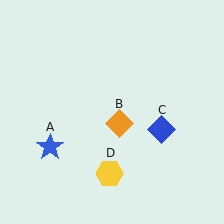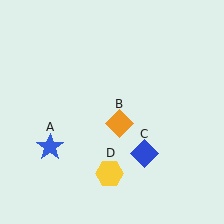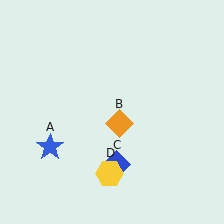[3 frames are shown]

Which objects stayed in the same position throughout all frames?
Blue star (object A) and orange diamond (object B) and yellow hexagon (object D) remained stationary.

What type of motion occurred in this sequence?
The blue diamond (object C) rotated clockwise around the center of the scene.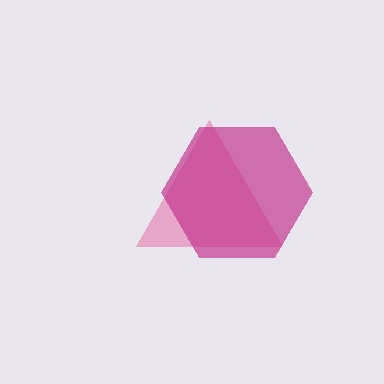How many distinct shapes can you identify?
There are 2 distinct shapes: a pink triangle, a magenta hexagon.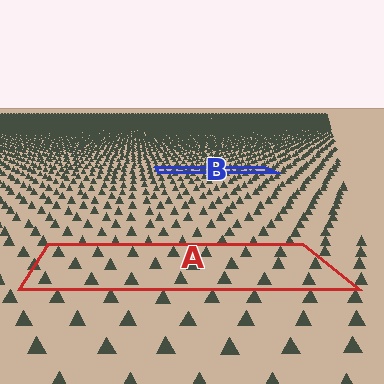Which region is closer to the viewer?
Region A is closer. The texture elements there are larger and more spread out.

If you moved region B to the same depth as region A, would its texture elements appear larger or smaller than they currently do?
They would appear larger. At a closer depth, the same texture elements are projected at a bigger on-screen size.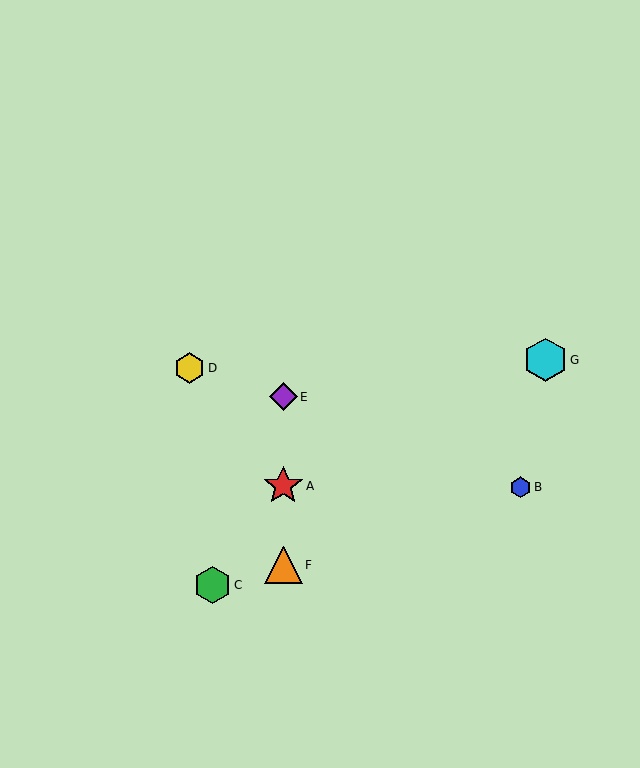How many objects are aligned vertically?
3 objects (A, E, F) are aligned vertically.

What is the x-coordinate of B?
Object B is at x≈520.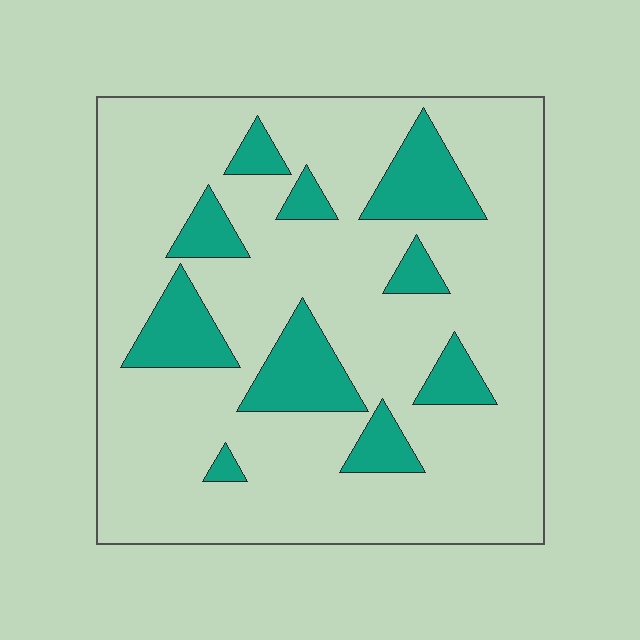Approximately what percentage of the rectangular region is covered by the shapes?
Approximately 20%.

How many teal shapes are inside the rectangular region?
10.